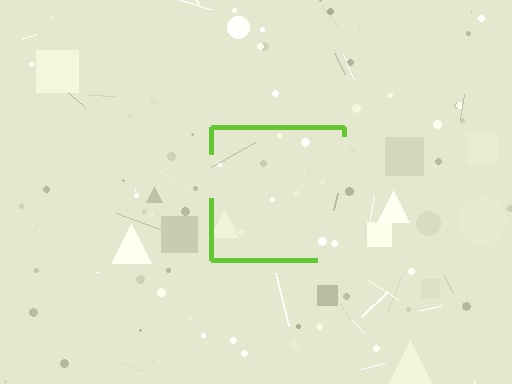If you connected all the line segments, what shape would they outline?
They would outline a square.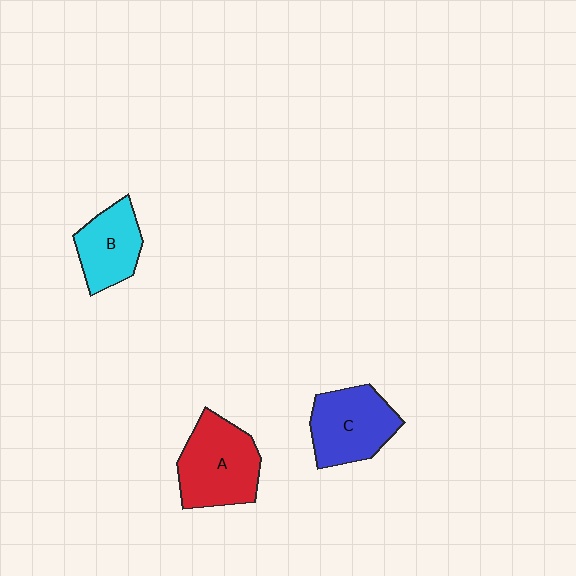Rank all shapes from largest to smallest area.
From largest to smallest: A (red), C (blue), B (cyan).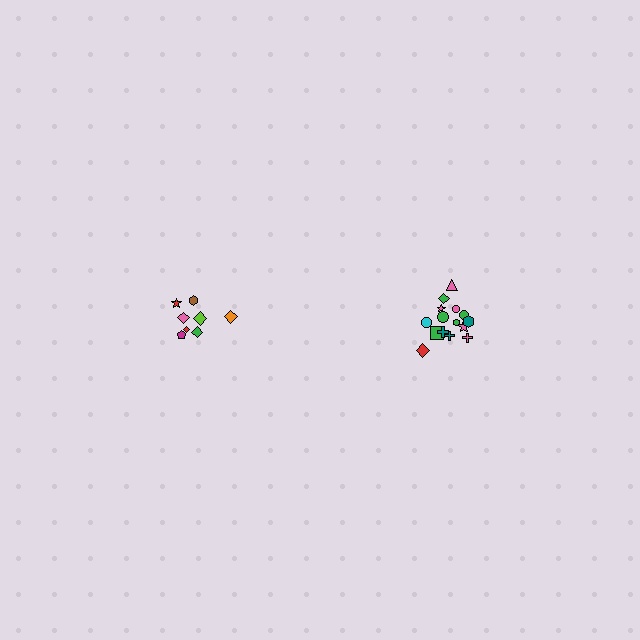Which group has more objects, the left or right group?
The right group.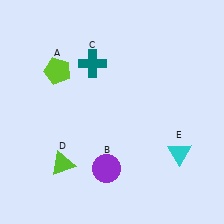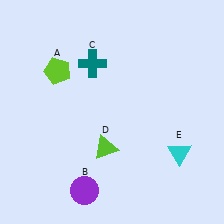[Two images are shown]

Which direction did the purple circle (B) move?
The purple circle (B) moved left.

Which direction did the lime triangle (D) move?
The lime triangle (D) moved right.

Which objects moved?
The objects that moved are: the purple circle (B), the lime triangle (D).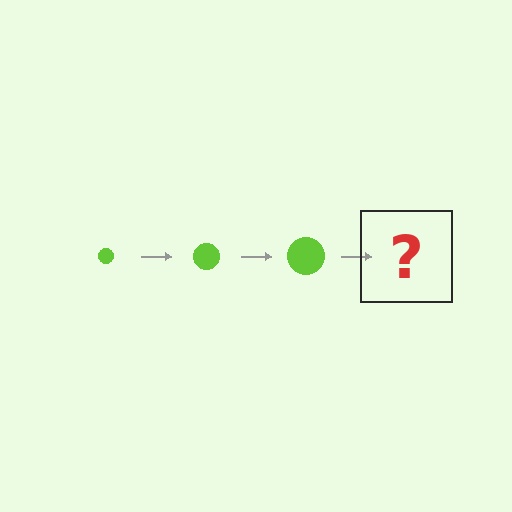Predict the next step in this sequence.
The next step is a lime circle, larger than the previous one.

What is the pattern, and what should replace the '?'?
The pattern is that the circle gets progressively larger each step. The '?' should be a lime circle, larger than the previous one.